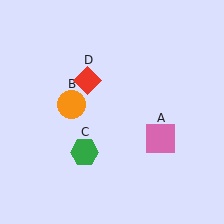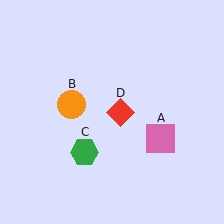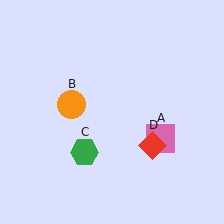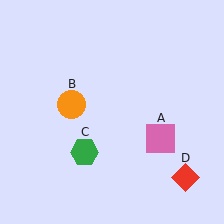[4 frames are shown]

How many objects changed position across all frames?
1 object changed position: red diamond (object D).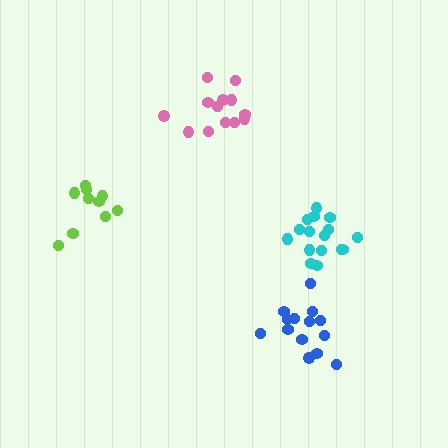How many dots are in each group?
Group 1: 14 dots, Group 2: 16 dots, Group 3: 10 dots, Group 4: 13 dots (53 total).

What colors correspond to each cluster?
The clusters are colored: blue, cyan, lime, pink.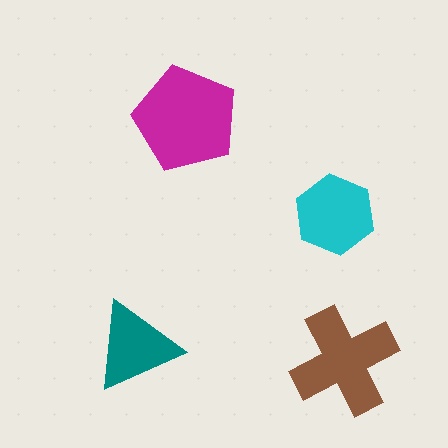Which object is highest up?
The magenta pentagon is topmost.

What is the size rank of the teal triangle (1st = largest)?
4th.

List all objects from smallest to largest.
The teal triangle, the cyan hexagon, the brown cross, the magenta pentagon.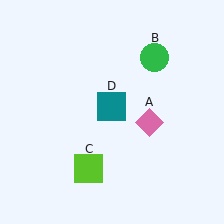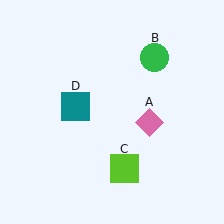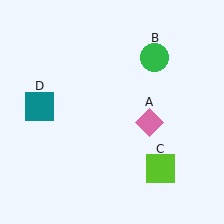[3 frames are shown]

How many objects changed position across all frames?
2 objects changed position: lime square (object C), teal square (object D).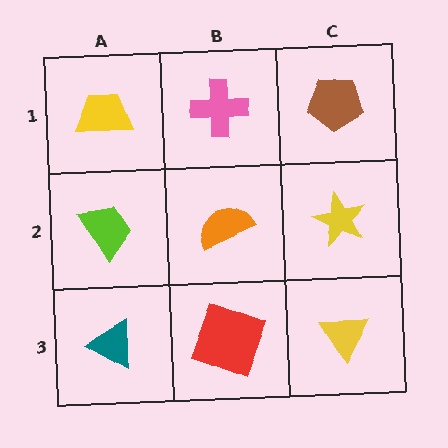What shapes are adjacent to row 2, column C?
A brown pentagon (row 1, column C), a yellow triangle (row 3, column C), an orange semicircle (row 2, column B).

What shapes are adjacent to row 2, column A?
A yellow trapezoid (row 1, column A), a teal triangle (row 3, column A), an orange semicircle (row 2, column B).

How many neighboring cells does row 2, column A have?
3.